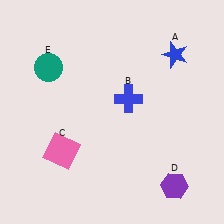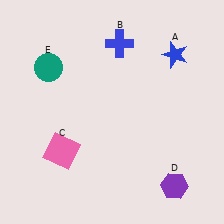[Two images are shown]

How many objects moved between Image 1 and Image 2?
1 object moved between the two images.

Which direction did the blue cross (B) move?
The blue cross (B) moved up.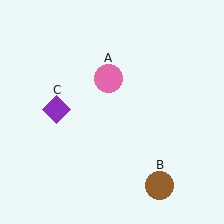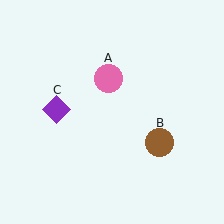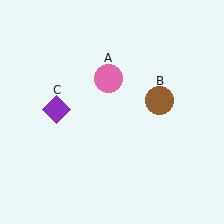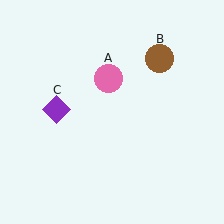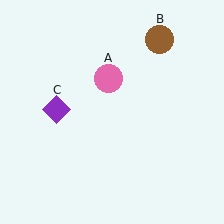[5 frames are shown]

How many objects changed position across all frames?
1 object changed position: brown circle (object B).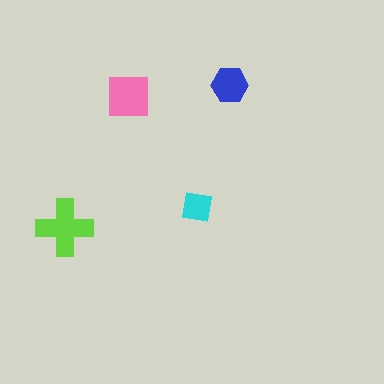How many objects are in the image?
There are 4 objects in the image.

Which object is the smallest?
The cyan square.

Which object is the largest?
The lime cross.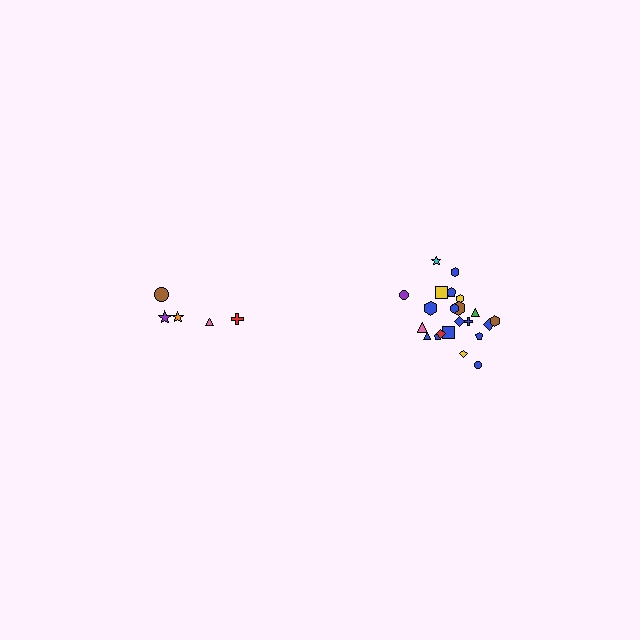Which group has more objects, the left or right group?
The right group.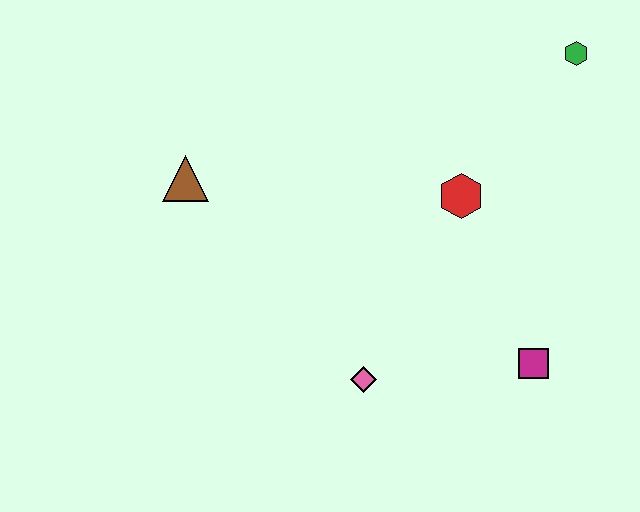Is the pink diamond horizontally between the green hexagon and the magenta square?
No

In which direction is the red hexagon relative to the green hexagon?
The red hexagon is below the green hexagon.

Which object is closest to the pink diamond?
The magenta square is closest to the pink diamond.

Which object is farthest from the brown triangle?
The green hexagon is farthest from the brown triangle.